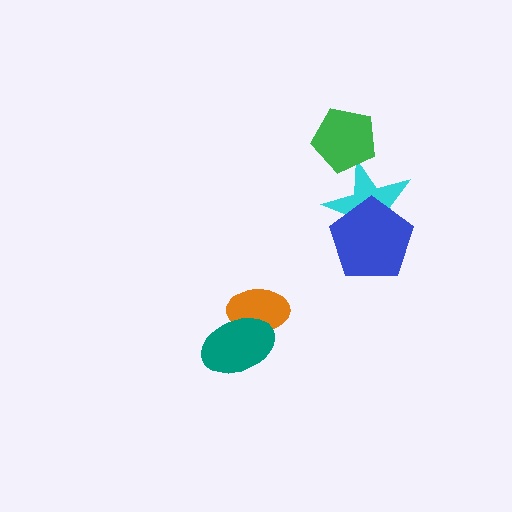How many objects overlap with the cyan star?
2 objects overlap with the cyan star.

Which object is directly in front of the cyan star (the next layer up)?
The green pentagon is directly in front of the cyan star.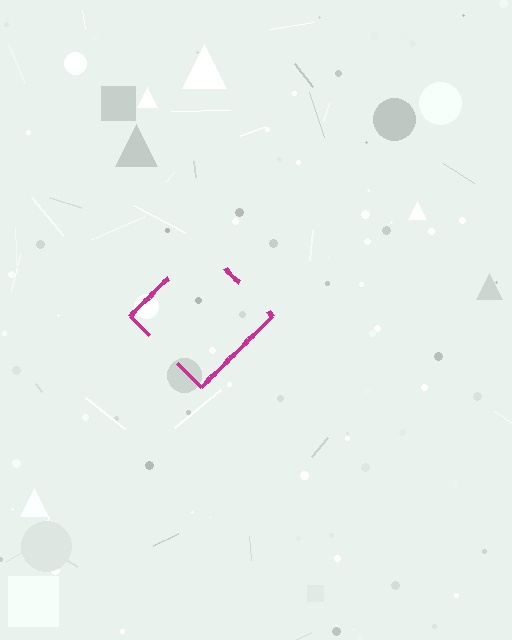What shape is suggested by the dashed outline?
The dashed outline suggests a diamond.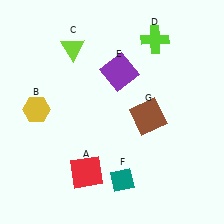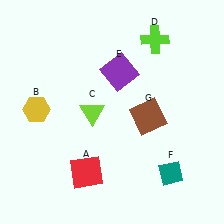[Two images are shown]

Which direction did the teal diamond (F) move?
The teal diamond (F) moved right.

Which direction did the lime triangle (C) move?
The lime triangle (C) moved down.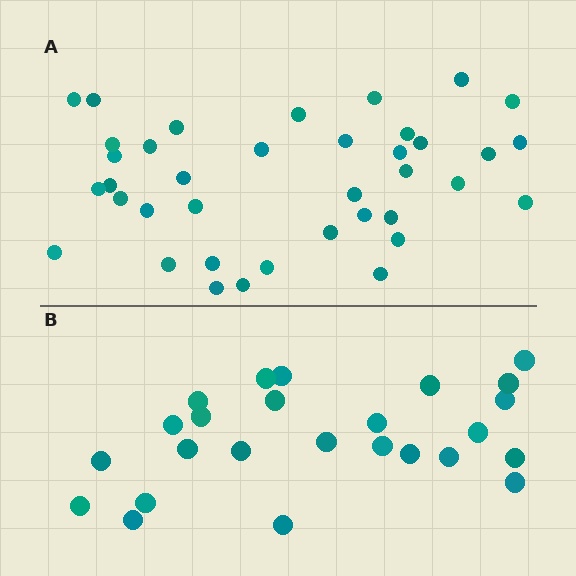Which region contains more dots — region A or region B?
Region A (the top region) has more dots.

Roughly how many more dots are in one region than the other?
Region A has approximately 15 more dots than region B.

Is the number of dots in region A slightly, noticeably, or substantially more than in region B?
Region A has substantially more. The ratio is roughly 1.5 to 1.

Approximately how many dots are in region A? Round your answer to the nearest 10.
About 40 dots. (The exact count is 38, which rounds to 40.)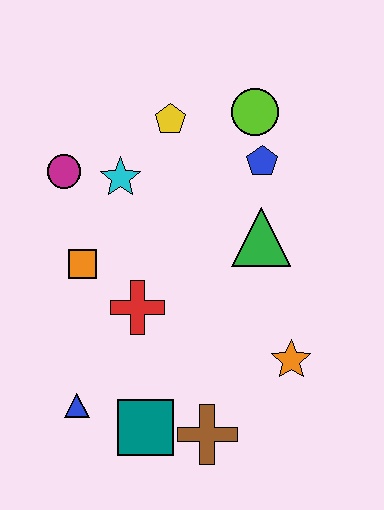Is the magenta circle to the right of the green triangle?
No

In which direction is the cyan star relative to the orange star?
The cyan star is above the orange star.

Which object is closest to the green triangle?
The blue pentagon is closest to the green triangle.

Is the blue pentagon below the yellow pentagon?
Yes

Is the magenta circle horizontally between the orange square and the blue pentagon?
No